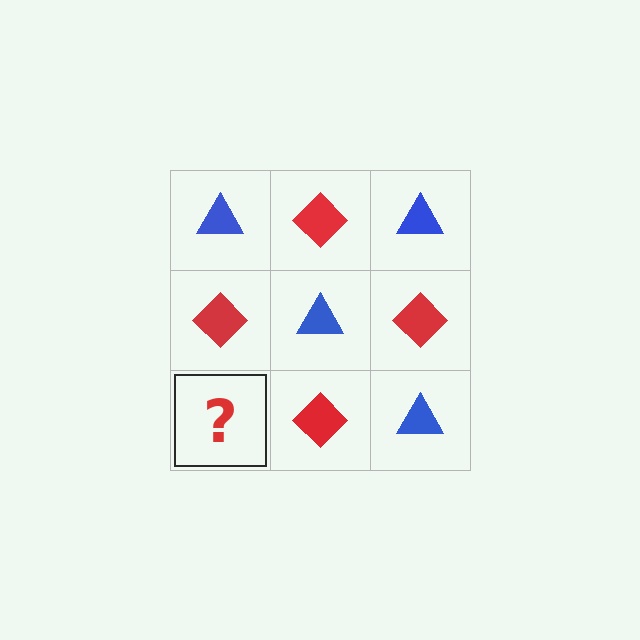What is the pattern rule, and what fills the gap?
The rule is that it alternates blue triangle and red diamond in a checkerboard pattern. The gap should be filled with a blue triangle.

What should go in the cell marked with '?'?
The missing cell should contain a blue triangle.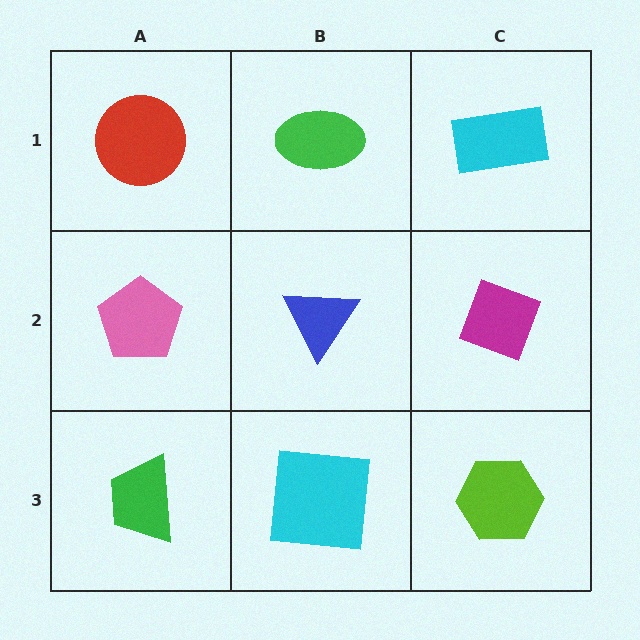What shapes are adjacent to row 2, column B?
A green ellipse (row 1, column B), a cyan square (row 3, column B), a pink pentagon (row 2, column A), a magenta diamond (row 2, column C).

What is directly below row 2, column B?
A cyan square.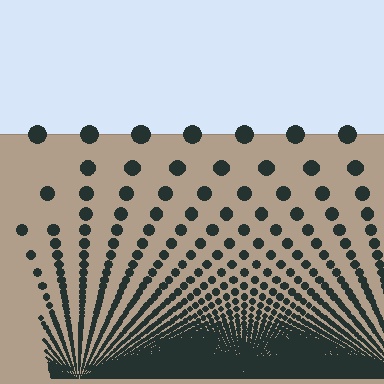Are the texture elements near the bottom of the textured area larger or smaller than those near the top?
Smaller. The gradient is inverted — elements near the bottom are smaller and denser.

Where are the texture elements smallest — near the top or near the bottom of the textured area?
Near the bottom.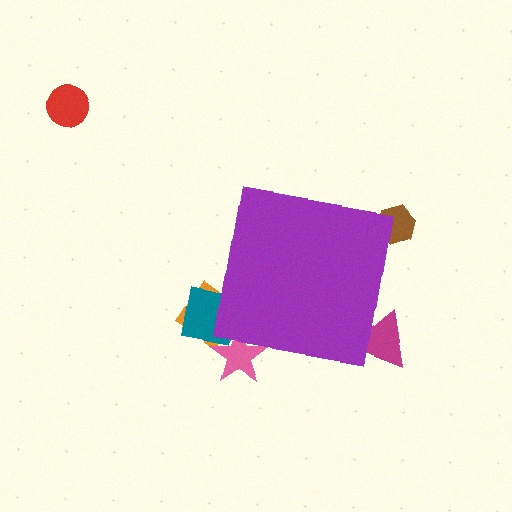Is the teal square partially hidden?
Yes, the teal square is partially hidden behind the purple square.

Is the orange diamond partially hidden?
Yes, the orange diamond is partially hidden behind the purple square.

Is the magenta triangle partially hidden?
Yes, the magenta triangle is partially hidden behind the purple square.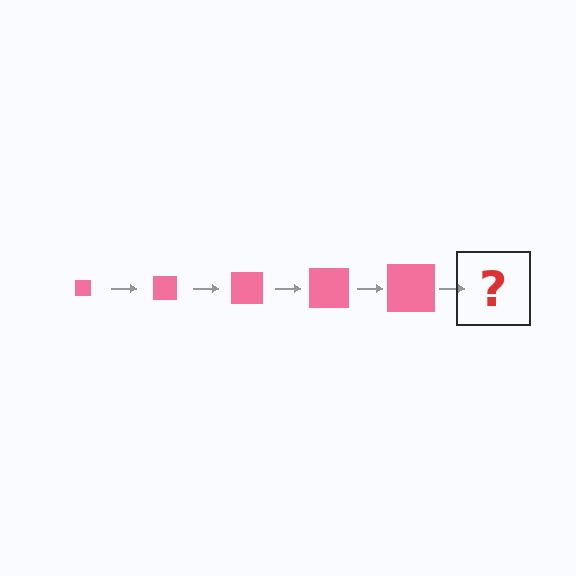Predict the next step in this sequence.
The next step is a pink square, larger than the previous one.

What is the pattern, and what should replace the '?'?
The pattern is that the square gets progressively larger each step. The '?' should be a pink square, larger than the previous one.